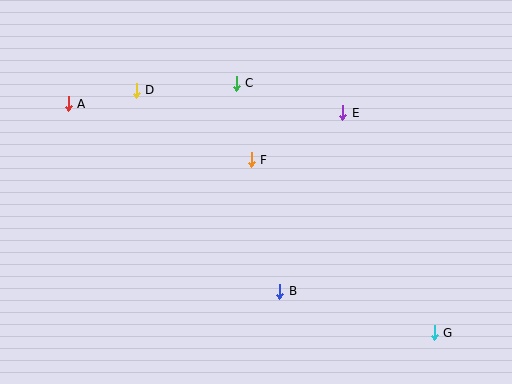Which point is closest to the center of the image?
Point F at (251, 160) is closest to the center.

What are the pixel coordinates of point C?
Point C is at (236, 83).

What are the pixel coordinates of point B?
Point B is at (280, 291).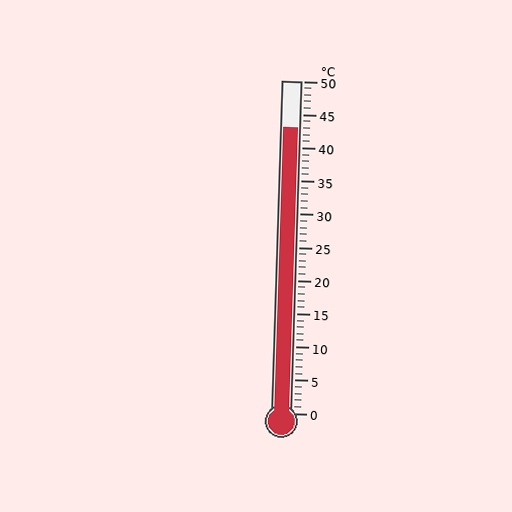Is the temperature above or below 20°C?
The temperature is above 20°C.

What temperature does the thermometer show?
The thermometer shows approximately 43°C.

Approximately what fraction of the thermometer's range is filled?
The thermometer is filled to approximately 85% of its range.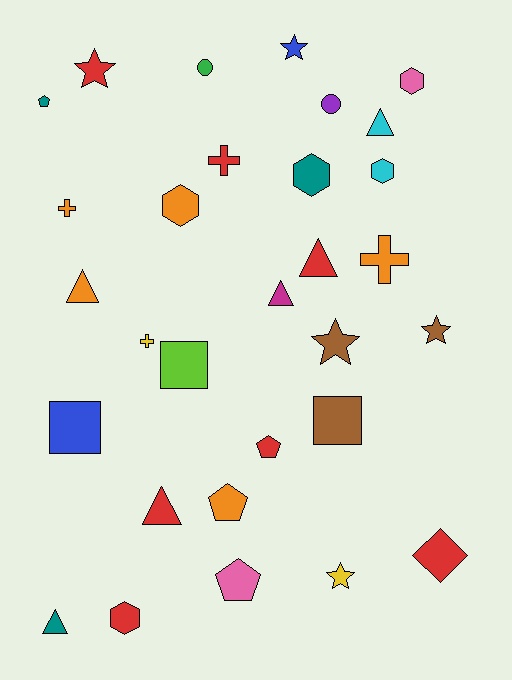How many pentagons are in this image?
There are 4 pentagons.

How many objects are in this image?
There are 30 objects.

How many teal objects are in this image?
There are 3 teal objects.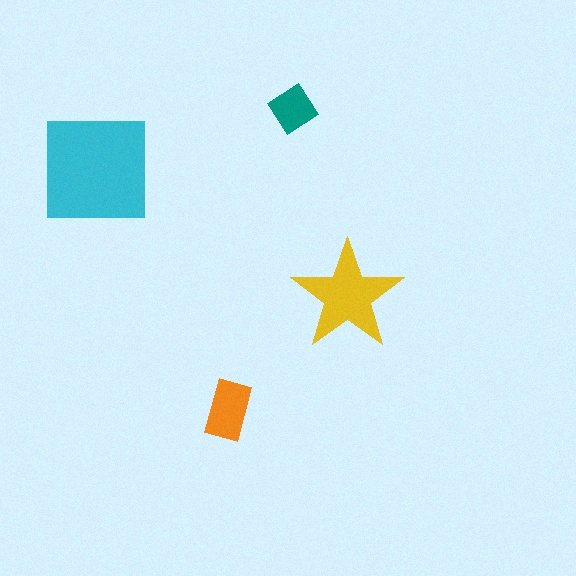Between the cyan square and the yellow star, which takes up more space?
The cyan square.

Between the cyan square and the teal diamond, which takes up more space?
The cyan square.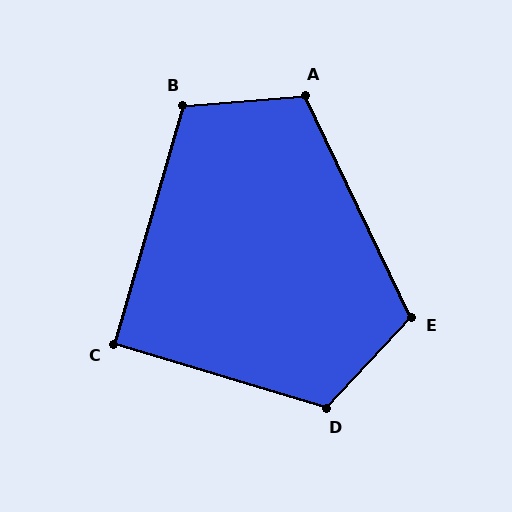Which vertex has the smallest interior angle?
C, at approximately 91 degrees.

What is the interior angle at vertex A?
Approximately 111 degrees (obtuse).